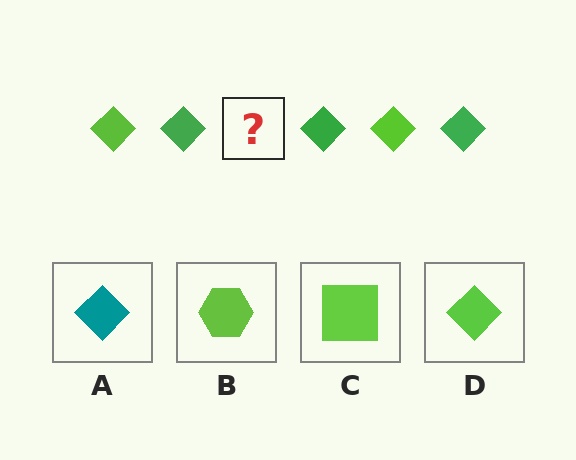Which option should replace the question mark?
Option D.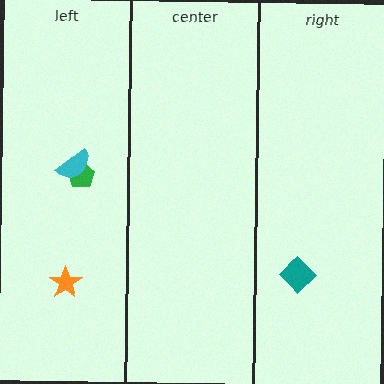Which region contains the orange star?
The left region.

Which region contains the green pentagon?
The left region.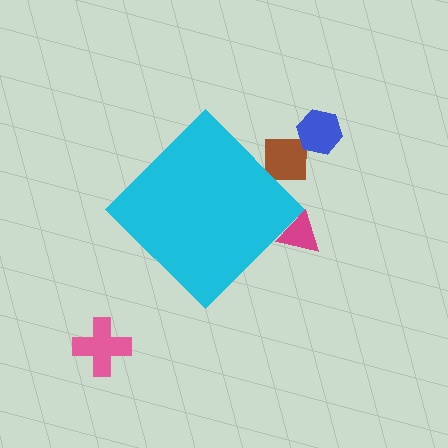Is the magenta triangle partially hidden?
Yes, the magenta triangle is partially hidden behind the cyan diamond.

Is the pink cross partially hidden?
No, the pink cross is fully visible.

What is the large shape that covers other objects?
A cyan diamond.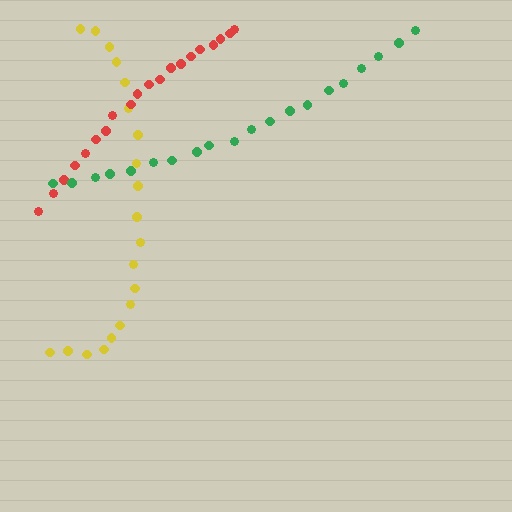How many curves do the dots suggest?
There are 3 distinct paths.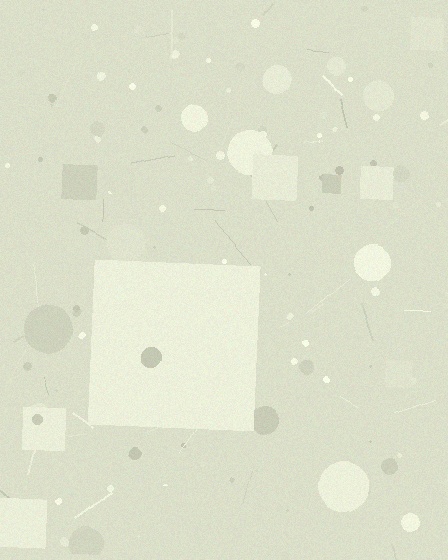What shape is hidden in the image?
A square is hidden in the image.